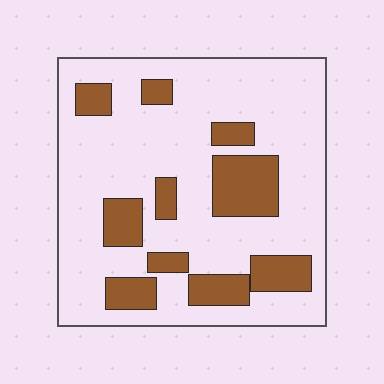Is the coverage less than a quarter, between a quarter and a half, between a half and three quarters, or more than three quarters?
Less than a quarter.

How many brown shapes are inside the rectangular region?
10.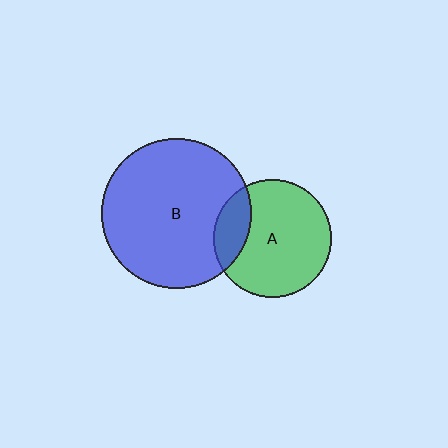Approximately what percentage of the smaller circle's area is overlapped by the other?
Approximately 20%.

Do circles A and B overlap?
Yes.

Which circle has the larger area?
Circle B (blue).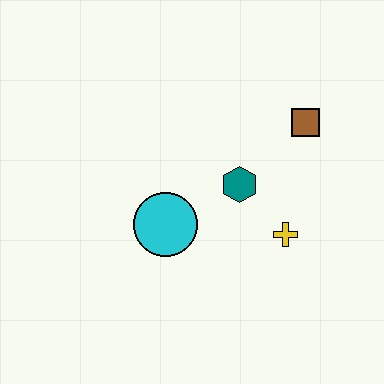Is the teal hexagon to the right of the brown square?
No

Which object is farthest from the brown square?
The cyan circle is farthest from the brown square.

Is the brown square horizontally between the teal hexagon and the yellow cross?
No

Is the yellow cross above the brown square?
No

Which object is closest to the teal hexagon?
The yellow cross is closest to the teal hexagon.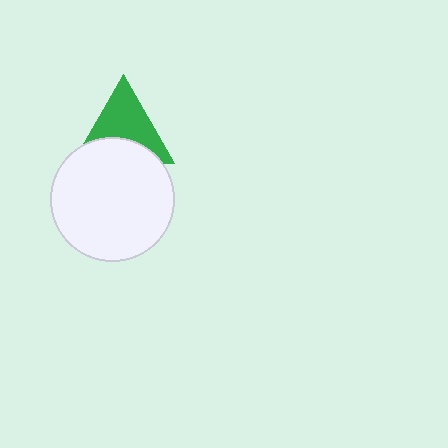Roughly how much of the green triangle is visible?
About half of it is visible (roughly 62%).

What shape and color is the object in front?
The object in front is a white circle.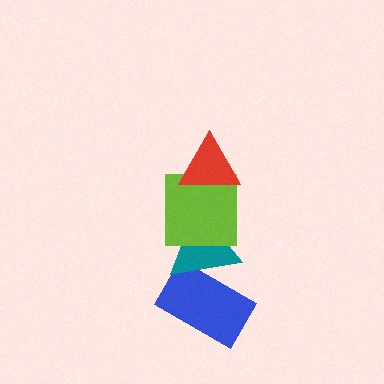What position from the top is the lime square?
The lime square is 2nd from the top.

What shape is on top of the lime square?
The red triangle is on top of the lime square.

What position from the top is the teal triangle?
The teal triangle is 3rd from the top.